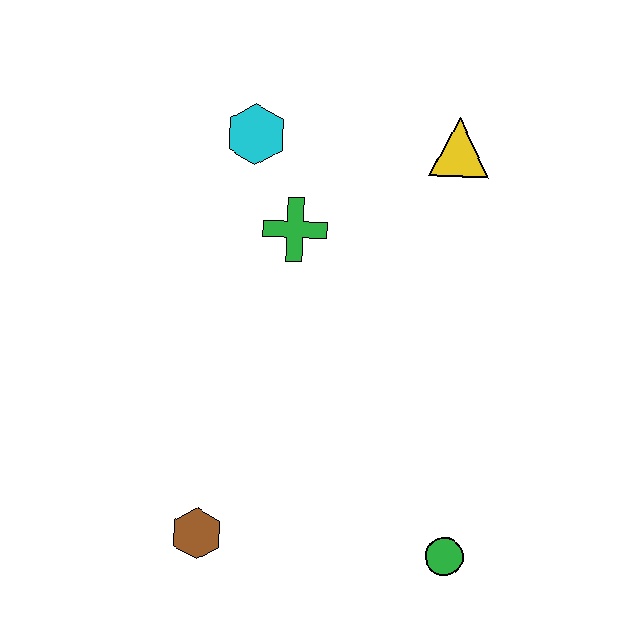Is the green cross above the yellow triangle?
No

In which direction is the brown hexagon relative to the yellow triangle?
The brown hexagon is below the yellow triangle.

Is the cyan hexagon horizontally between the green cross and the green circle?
No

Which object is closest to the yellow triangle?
The green cross is closest to the yellow triangle.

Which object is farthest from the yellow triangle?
The brown hexagon is farthest from the yellow triangle.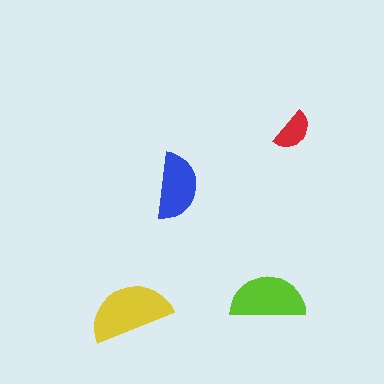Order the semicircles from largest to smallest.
the yellow one, the lime one, the blue one, the red one.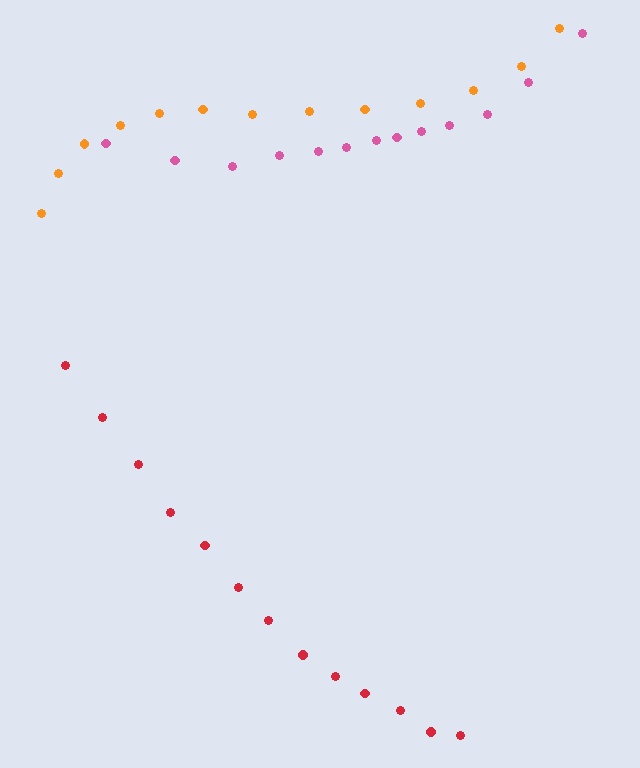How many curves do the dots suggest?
There are 3 distinct paths.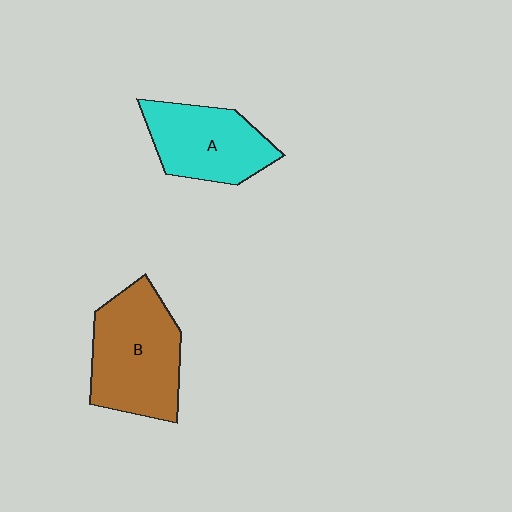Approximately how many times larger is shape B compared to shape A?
Approximately 1.3 times.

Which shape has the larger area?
Shape B (brown).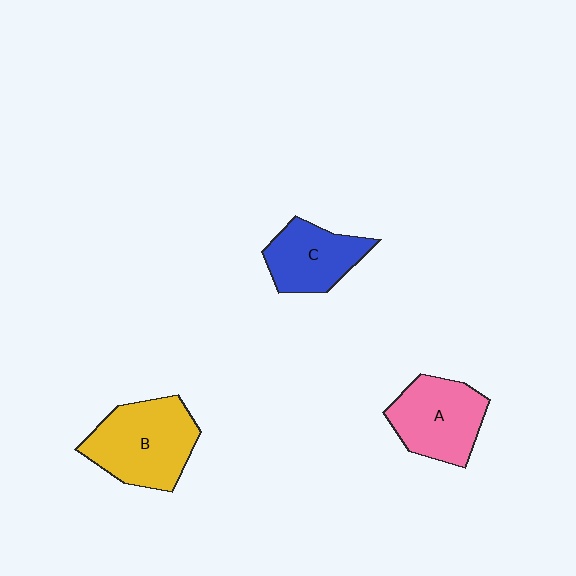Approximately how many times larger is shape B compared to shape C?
Approximately 1.4 times.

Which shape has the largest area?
Shape B (yellow).